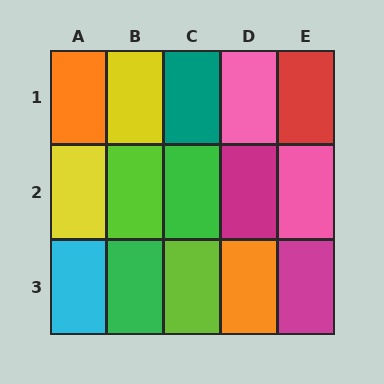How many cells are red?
1 cell is red.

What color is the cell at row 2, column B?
Lime.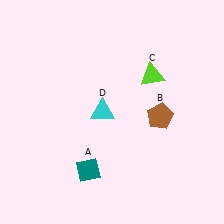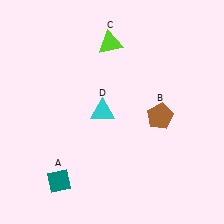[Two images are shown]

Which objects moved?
The objects that moved are: the teal diamond (A), the lime triangle (C).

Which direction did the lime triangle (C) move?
The lime triangle (C) moved left.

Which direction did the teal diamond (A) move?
The teal diamond (A) moved left.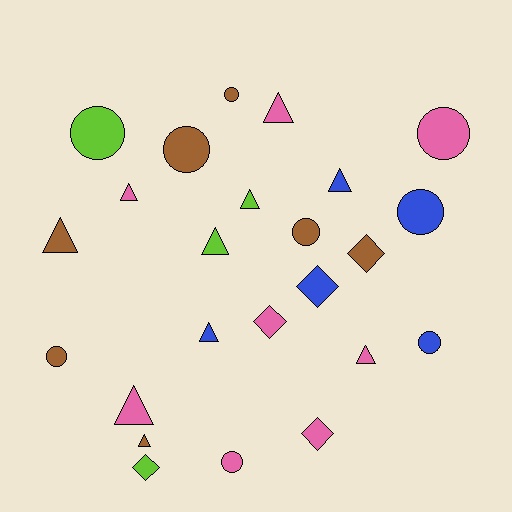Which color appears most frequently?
Pink, with 8 objects.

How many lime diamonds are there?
There is 1 lime diamond.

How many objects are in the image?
There are 24 objects.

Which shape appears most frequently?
Triangle, with 10 objects.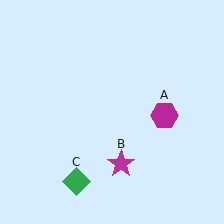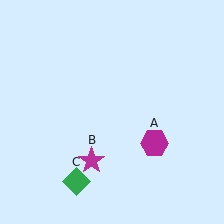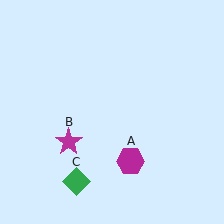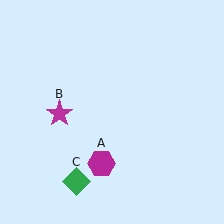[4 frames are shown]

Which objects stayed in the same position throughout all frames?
Green diamond (object C) remained stationary.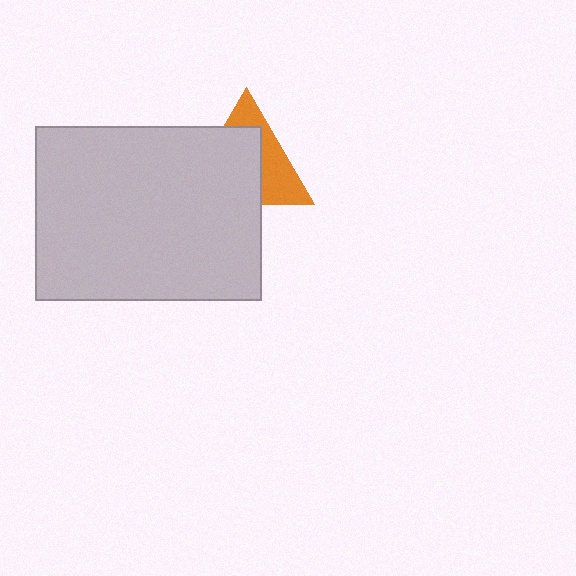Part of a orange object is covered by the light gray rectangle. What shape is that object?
It is a triangle.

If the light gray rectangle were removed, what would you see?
You would see the complete orange triangle.